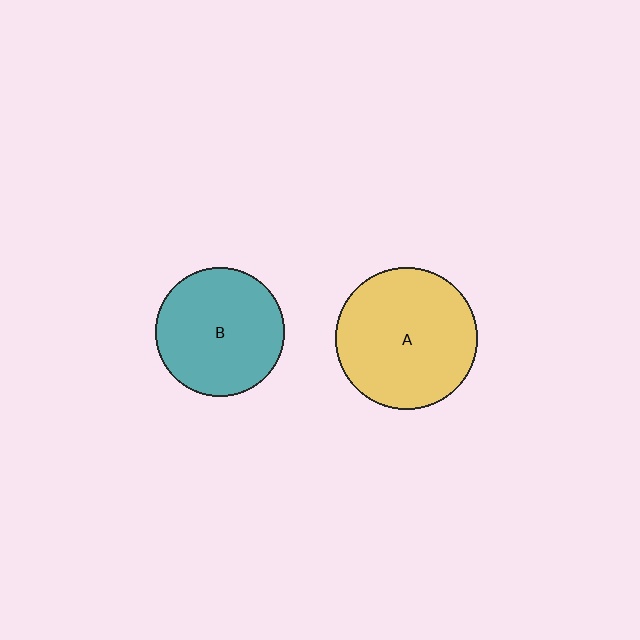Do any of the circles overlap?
No, none of the circles overlap.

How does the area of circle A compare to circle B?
Approximately 1.2 times.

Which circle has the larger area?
Circle A (yellow).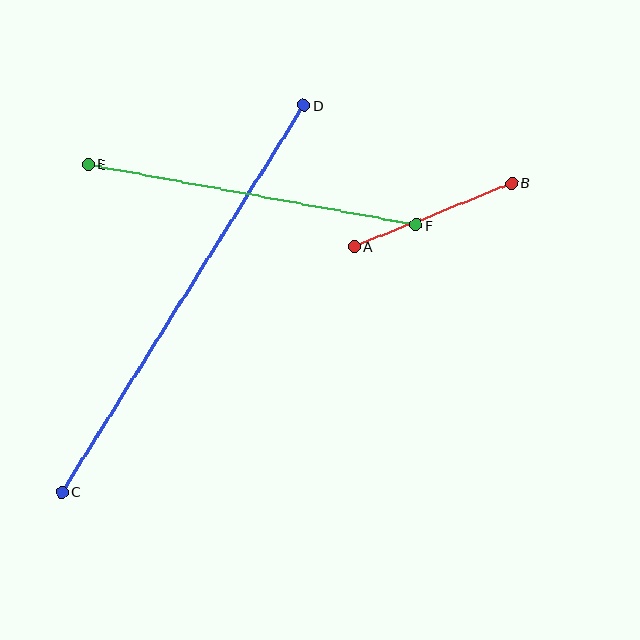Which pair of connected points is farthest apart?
Points C and D are farthest apart.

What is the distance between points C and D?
The distance is approximately 456 pixels.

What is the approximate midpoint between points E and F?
The midpoint is at approximately (252, 195) pixels.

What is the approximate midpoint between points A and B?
The midpoint is at approximately (433, 215) pixels.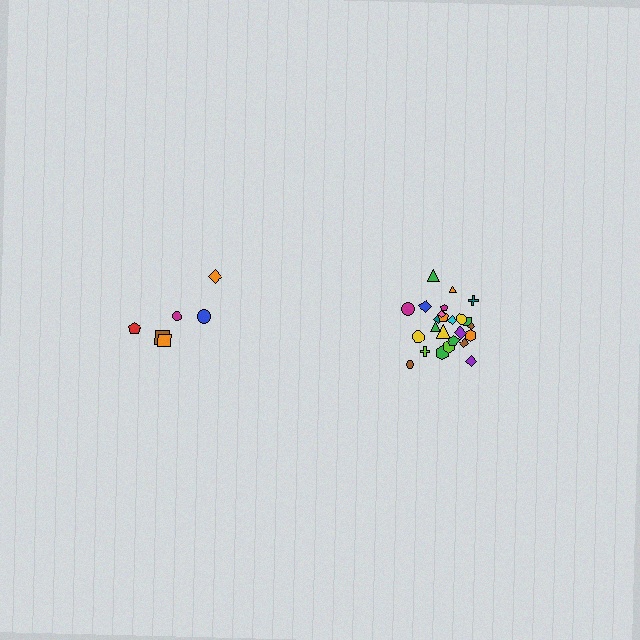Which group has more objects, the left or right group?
The right group.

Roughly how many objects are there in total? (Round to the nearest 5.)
Roughly 30 objects in total.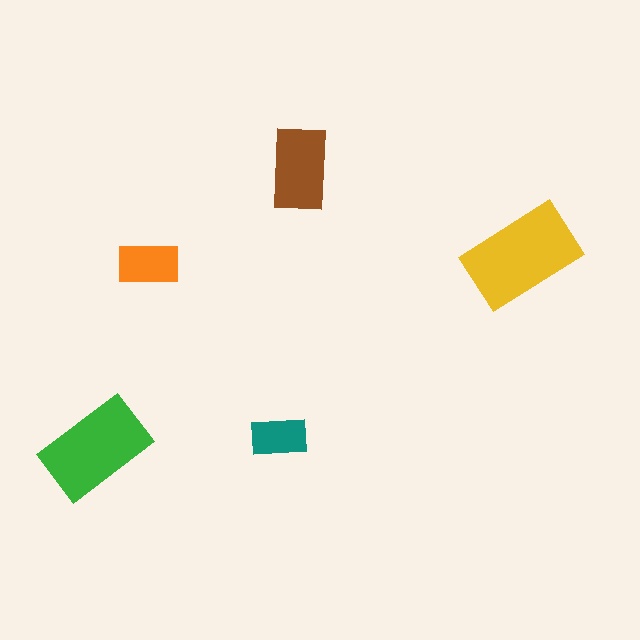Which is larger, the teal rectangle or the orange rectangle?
The orange one.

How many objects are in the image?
There are 5 objects in the image.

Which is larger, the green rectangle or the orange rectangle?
The green one.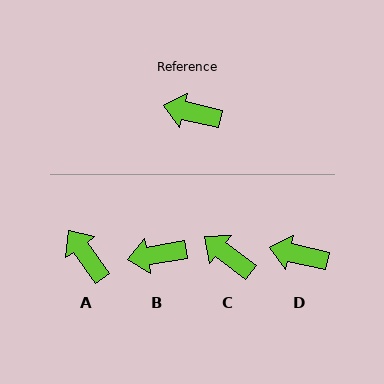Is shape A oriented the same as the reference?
No, it is off by about 41 degrees.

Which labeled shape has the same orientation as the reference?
D.